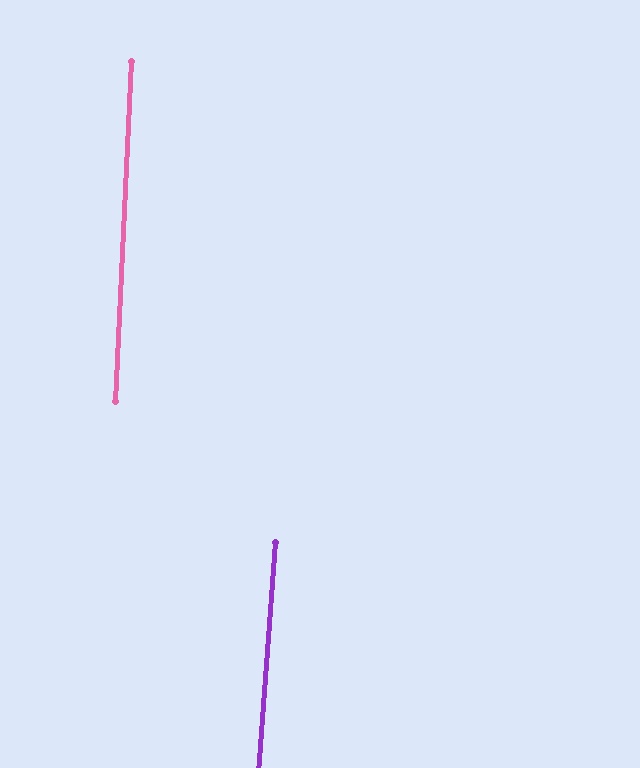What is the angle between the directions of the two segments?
Approximately 1 degree.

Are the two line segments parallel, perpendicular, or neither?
Parallel — their directions differ by only 1.3°.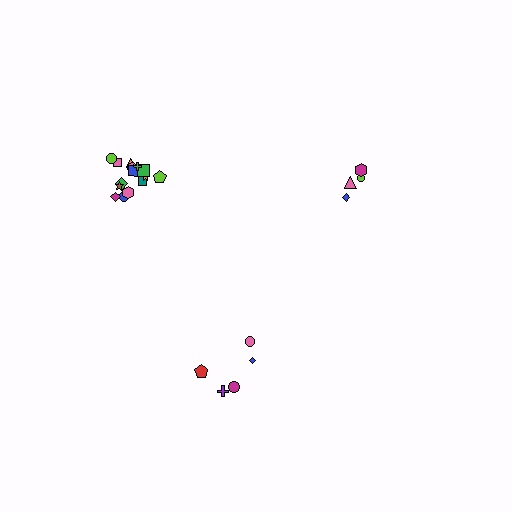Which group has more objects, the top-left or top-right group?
The top-left group.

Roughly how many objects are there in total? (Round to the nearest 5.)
Roughly 25 objects in total.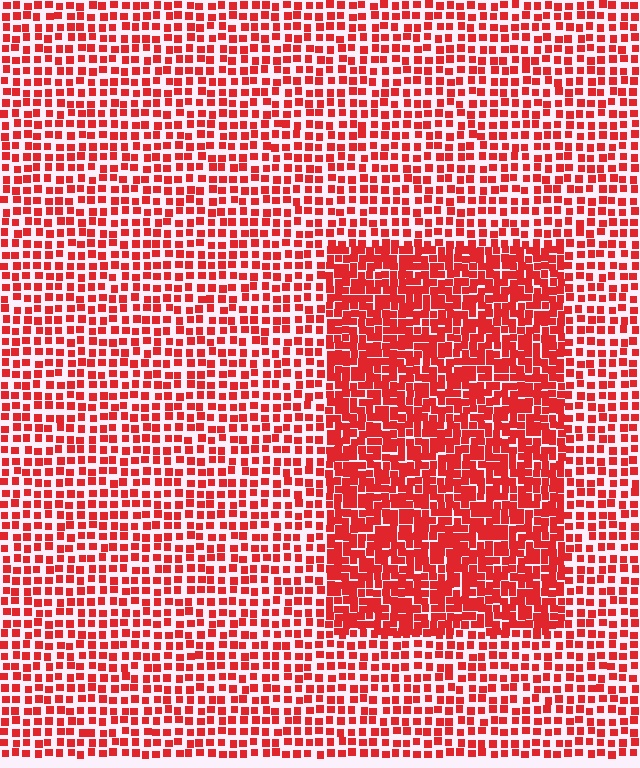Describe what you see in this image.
The image contains small red elements arranged at two different densities. A rectangle-shaped region is visible where the elements are more densely packed than the surrounding area.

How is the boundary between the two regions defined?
The boundary is defined by a change in element density (approximately 1.9x ratio). All elements are the same color, size, and shape.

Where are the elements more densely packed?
The elements are more densely packed inside the rectangle boundary.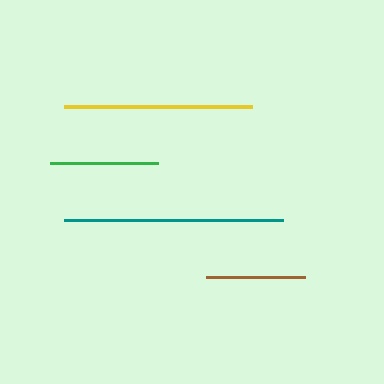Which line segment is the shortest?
The brown line is the shortest at approximately 99 pixels.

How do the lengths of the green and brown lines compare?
The green and brown lines are approximately the same length.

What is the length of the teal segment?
The teal segment is approximately 219 pixels long.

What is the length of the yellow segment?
The yellow segment is approximately 188 pixels long.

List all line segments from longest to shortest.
From longest to shortest: teal, yellow, green, brown.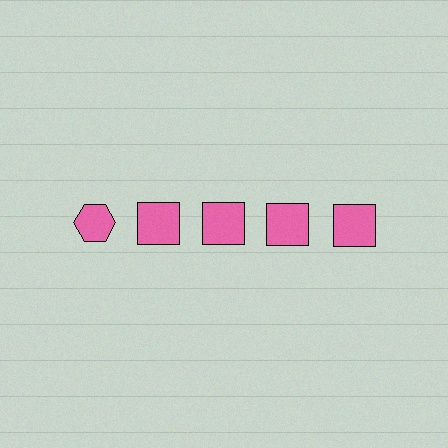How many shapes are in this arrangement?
There are 5 shapes arranged in a grid pattern.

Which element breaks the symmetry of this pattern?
The pink hexagon in the top row, leftmost column breaks the symmetry. All other shapes are pink squares.